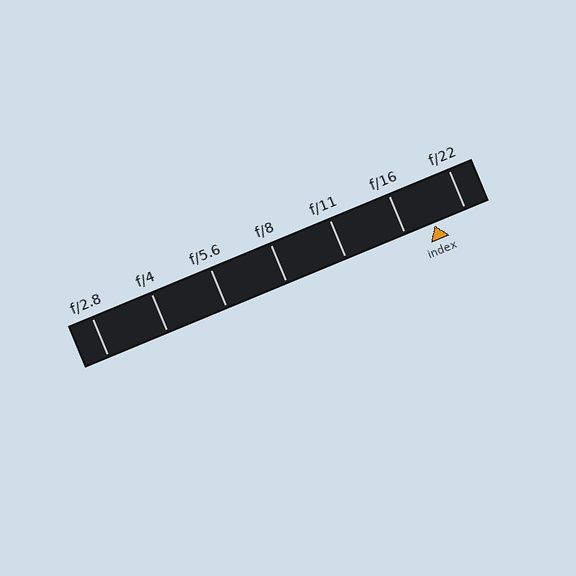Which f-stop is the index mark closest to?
The index mark is closest to f/16.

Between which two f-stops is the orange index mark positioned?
The index mark is between f/16 and f/22.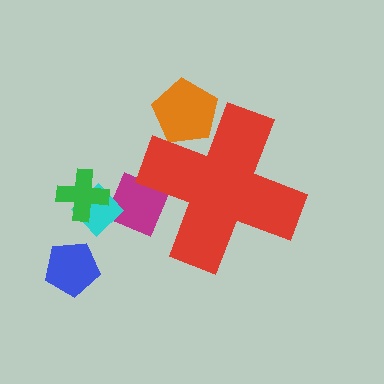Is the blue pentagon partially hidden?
No, the blue pentagon is fully visible.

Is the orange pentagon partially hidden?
Yes, the orange pentagon is partially hidden behind the red cross.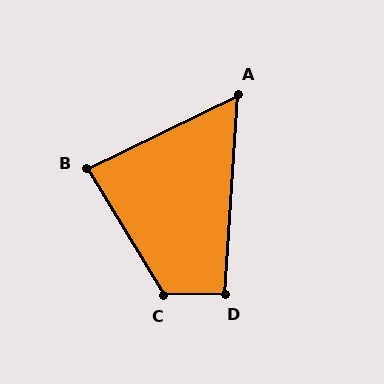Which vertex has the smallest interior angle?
A, at approximately 60 degrees.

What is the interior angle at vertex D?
Approximately 95 degrees (obtuse).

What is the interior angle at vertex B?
Approximately 85 degrees (acute).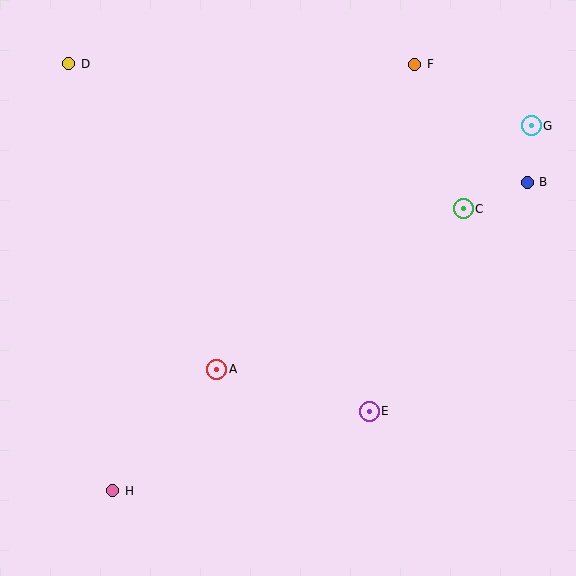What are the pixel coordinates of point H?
Point H is at (113, 491).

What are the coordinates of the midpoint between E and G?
The midpoint between E and G is at (450, 268).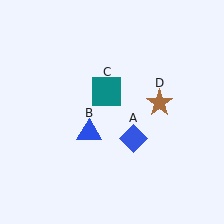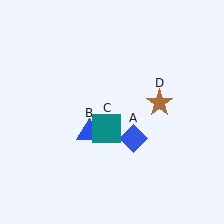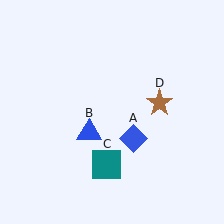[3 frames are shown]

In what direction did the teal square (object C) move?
The teal square (object C) moved down.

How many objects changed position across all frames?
1 object changed position: teal square (object C).